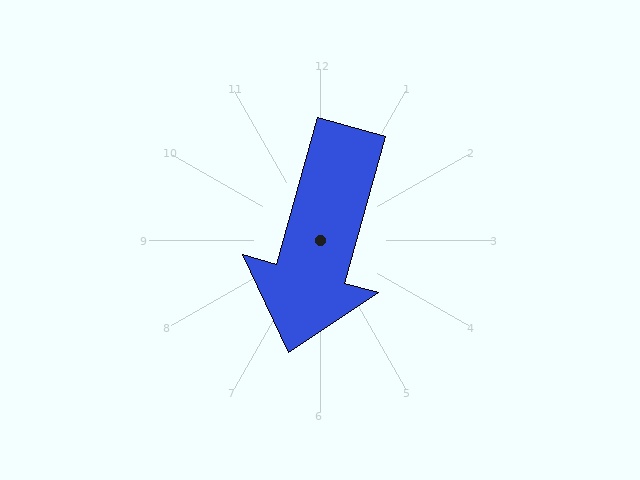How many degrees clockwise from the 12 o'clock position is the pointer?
Approximately 196 degrees.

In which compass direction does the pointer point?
South.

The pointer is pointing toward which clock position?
Roughly 7 o'clock.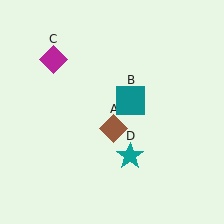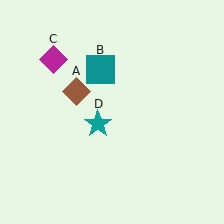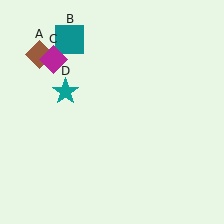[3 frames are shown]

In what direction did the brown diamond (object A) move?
The brown diamond (object A) moved up and to the left.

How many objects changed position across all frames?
3 objects changed position: brown diamond (object A), teal square (object B), teal star (object D).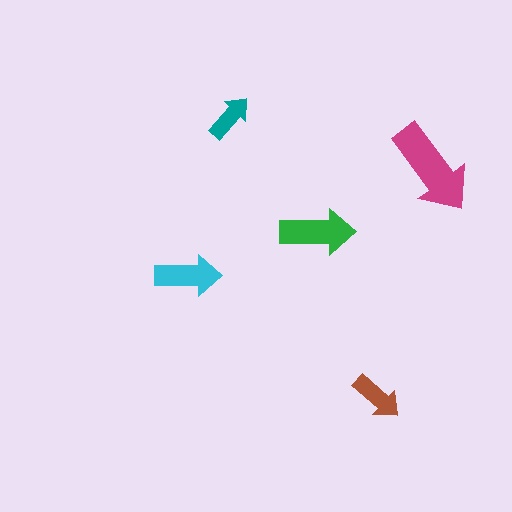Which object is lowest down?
The brown arrow is bottommost.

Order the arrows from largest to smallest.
the magenta one, the green one, the cyan one, the brown one, the teal one.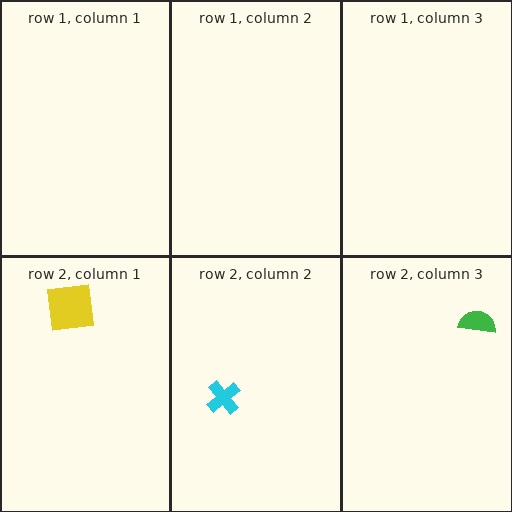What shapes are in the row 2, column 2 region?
The cyan cross.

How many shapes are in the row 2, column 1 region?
1.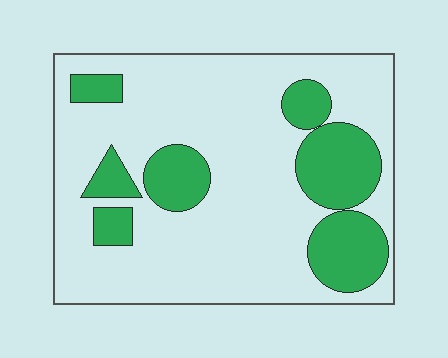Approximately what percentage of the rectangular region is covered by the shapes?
Approximately 25%.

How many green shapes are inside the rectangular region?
7.